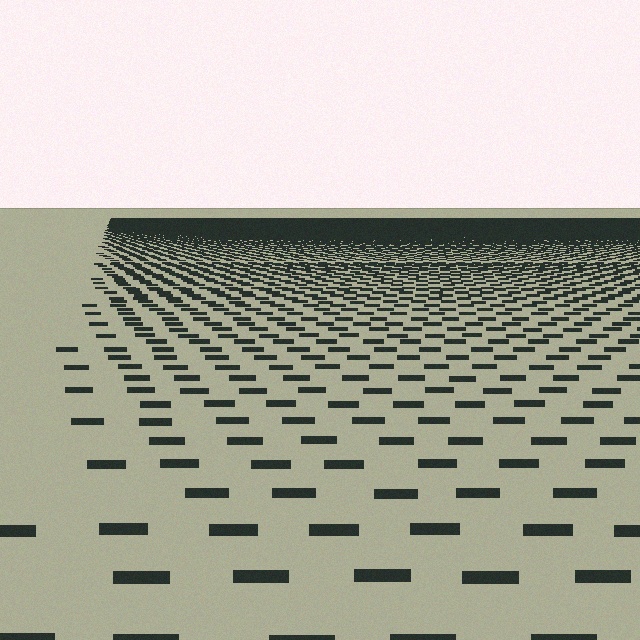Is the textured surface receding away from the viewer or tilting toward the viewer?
The surface is receding away from the viewer. Texture elements get smaller and denser toward the top.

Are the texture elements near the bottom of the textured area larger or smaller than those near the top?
Larger. Near the bottom, elements are closer to the viewer and appear at a bigger on-screen size.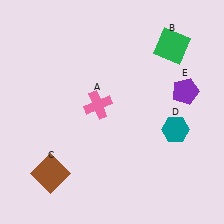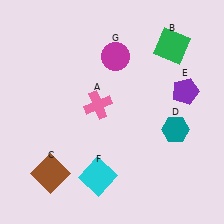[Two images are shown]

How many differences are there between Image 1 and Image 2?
There are 2 differences between the two images.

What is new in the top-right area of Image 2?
A magenta circle (G) was added in the top-right area of Image 2.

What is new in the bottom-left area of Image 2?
A cyan square (F) was added in the bottom-left area of Image 2.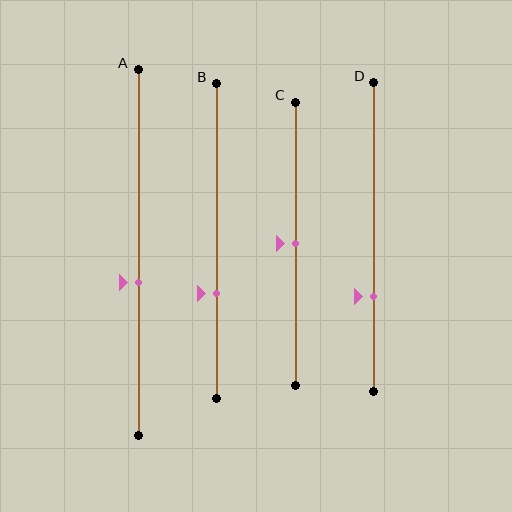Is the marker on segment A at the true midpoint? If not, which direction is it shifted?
No, the marker on segment A is shifted downward by about 8% of the segment length.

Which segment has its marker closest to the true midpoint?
Segment C has its marker closest to the true midpoint.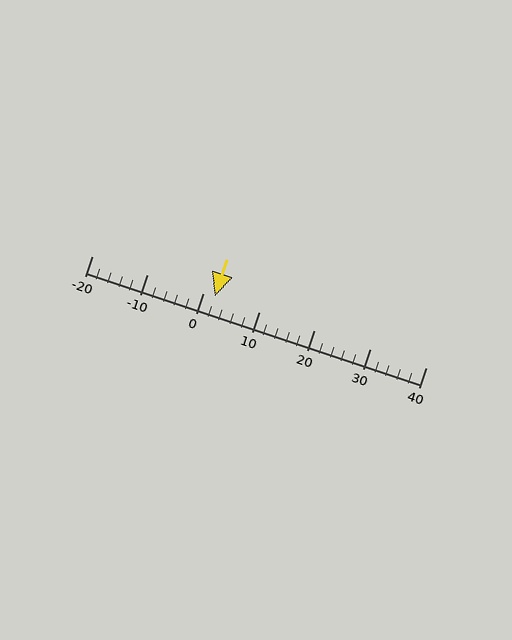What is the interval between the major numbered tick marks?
The major tick marks are spaced 10 units apart.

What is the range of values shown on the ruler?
The ruler shows values from -20 to 40.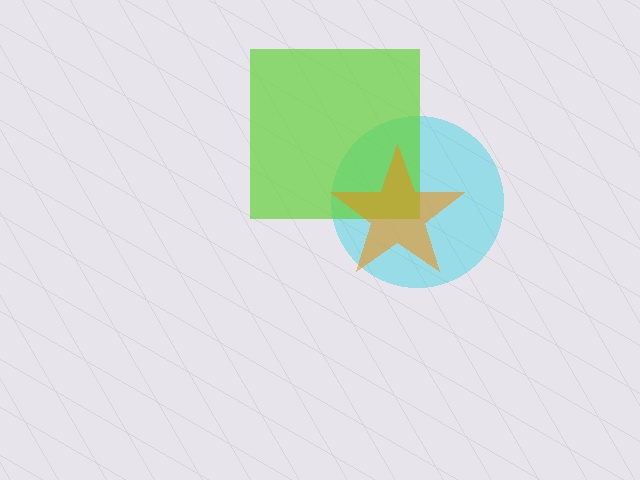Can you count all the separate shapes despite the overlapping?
Yes, there are 3 separate shapes.